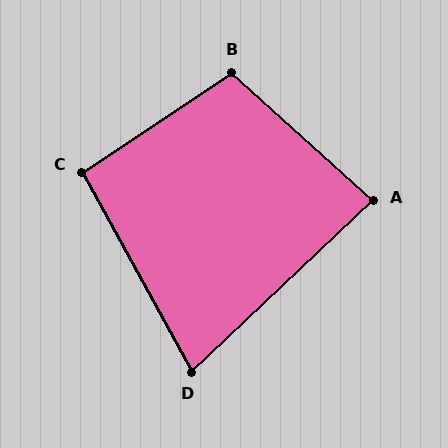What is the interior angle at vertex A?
Approximately 85 degrees (approximately right).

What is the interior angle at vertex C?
Approximately 95 degrees (approximately right).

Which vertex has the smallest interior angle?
D, at approximately 76 degrees.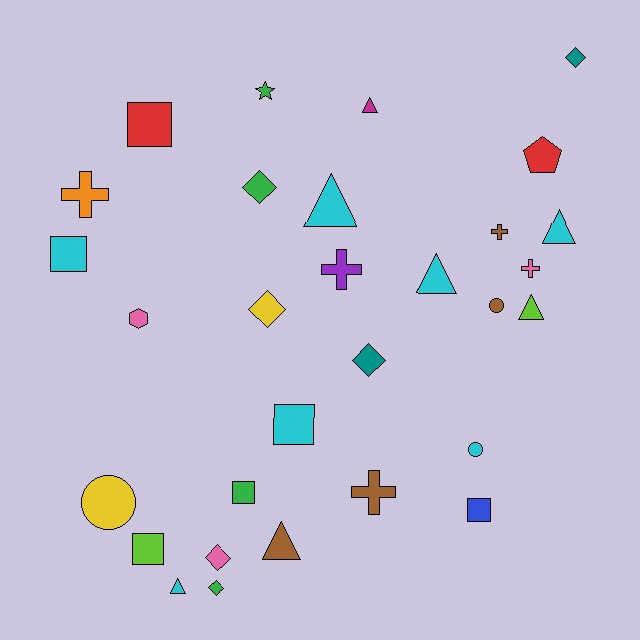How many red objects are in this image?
There are 2 red objects.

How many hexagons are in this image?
There is 1 hexagon.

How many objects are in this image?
There are 30 objects.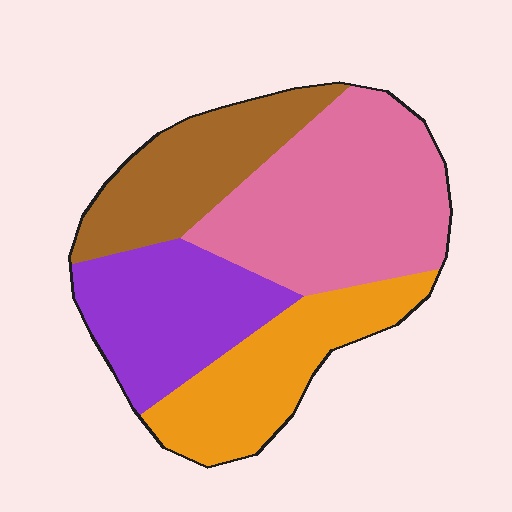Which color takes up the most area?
Pink, at roughly 35%.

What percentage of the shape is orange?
Orange covers 22% of the shape.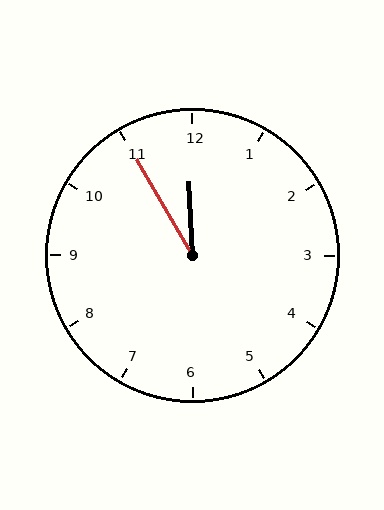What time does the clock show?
11:55.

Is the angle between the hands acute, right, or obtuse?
It is acute.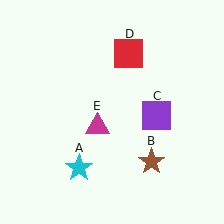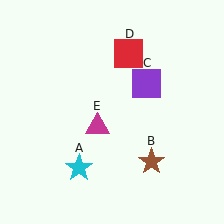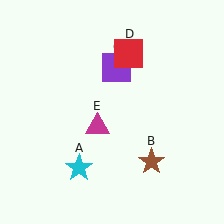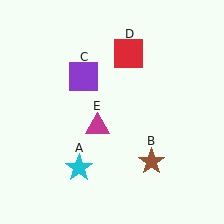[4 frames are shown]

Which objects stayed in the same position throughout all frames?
Cyan star (object A) and brown star (object B) and red square (object D) and magenta triangle (object E) remained stationary.